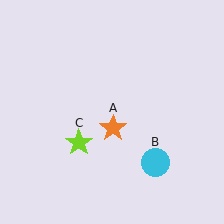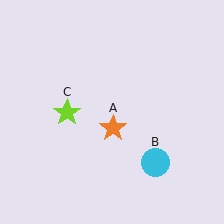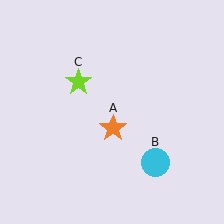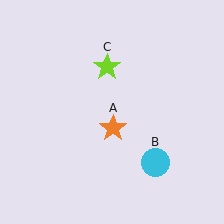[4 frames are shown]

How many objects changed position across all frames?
1 object changed position: lime star (object C).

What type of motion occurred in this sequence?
The lime star (object C) rotated clockwise around the center of the scene.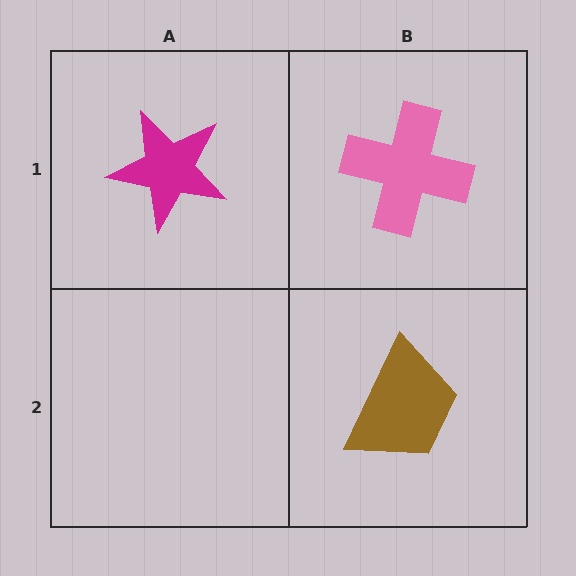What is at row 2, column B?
A brown trapezoid.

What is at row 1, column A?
A magenta star.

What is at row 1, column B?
A pink cross.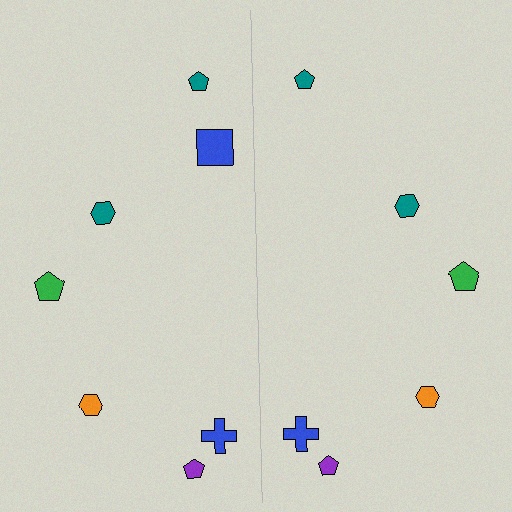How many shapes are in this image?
There are 13 shapes in this image.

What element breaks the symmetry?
A blue square is missing from the right side.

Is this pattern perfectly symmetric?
No, the pattern is not perfectly symmetric. A blue square is missing from the right side.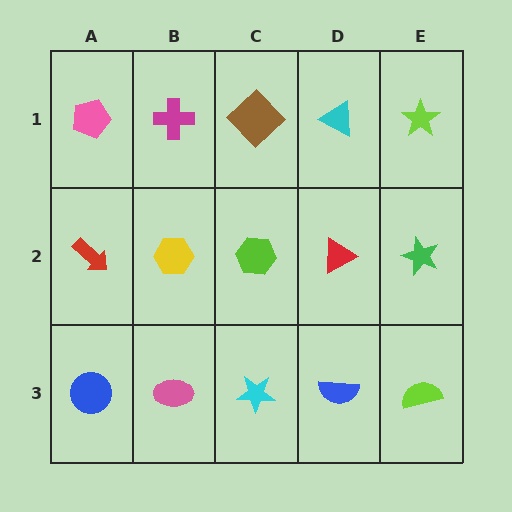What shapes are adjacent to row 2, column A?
A pink pentagon (row 1, column A), a blue circle (row 3, column A), a yellow hexagon (row 2, column B).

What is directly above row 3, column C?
A lime hexagon.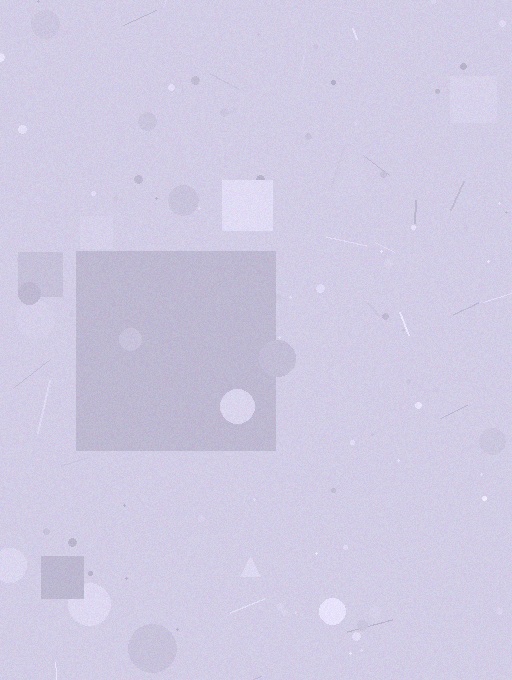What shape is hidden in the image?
A square is hidden in the image.